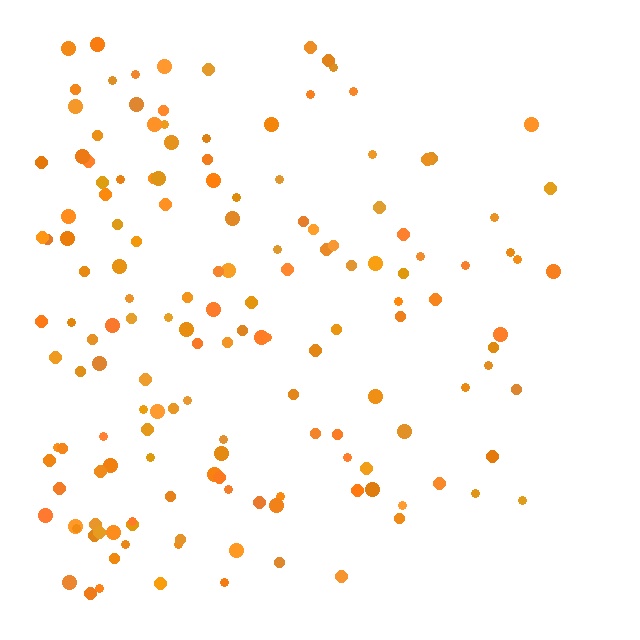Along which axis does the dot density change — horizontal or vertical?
Horizontal.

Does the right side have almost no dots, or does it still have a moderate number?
Still a moderate number, just noticeably fewer than the left.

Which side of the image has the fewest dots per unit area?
The right.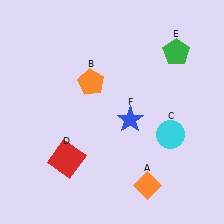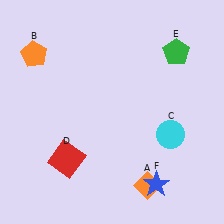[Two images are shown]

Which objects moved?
The objects that moved are: the orange pentagon (B), the blue star (F).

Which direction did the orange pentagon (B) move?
The orange pentagon (B) moved left.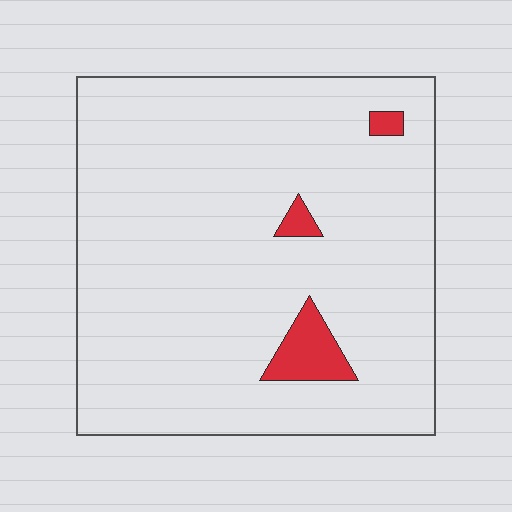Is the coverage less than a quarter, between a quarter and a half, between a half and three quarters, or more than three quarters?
Less than a quarter.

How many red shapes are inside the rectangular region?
3.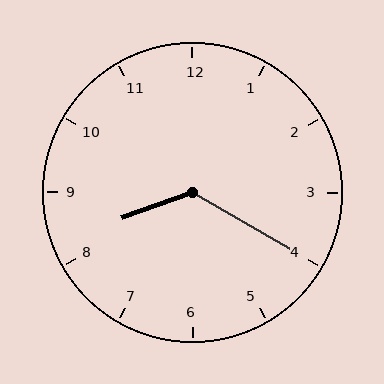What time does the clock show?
8:20.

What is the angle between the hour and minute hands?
Approximately 130 degrees.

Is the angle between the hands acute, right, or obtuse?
It is obtuse.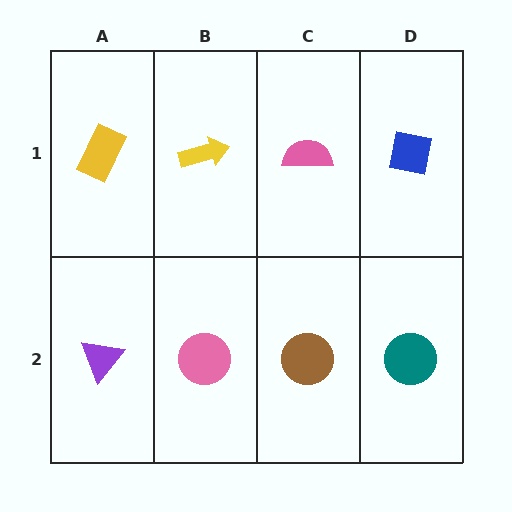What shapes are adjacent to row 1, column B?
A pink circle (row 2, column B), a yellow rectangle (row 1, column A), a pink semicircle (row 1, column C).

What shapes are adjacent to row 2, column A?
A yellow rectangle (row 1, column A), a pink circle (row 2, column B).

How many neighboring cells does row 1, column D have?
2.